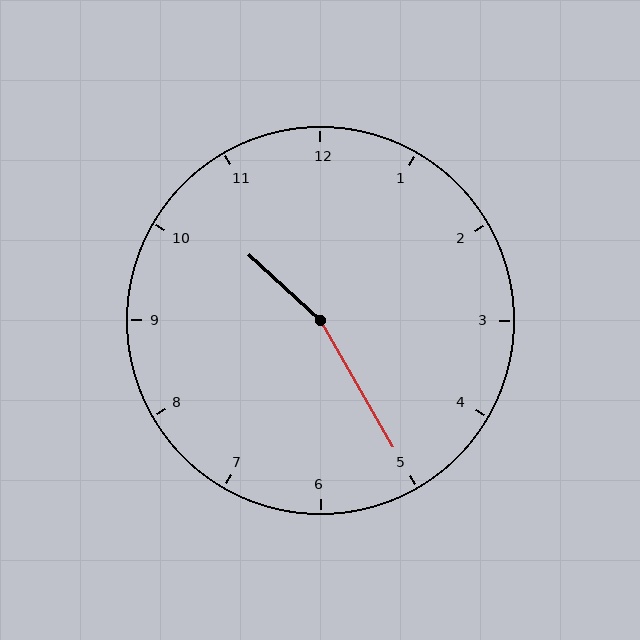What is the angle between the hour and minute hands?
Approximately 162 degrees.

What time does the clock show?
10:25.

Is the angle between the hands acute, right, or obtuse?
It is obtuse.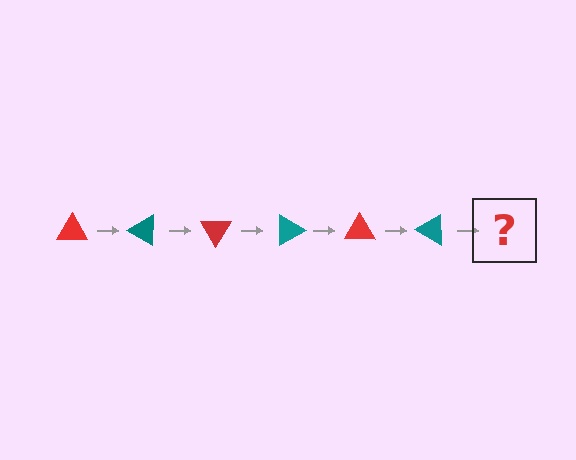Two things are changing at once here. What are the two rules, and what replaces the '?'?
The two rules are that it rotates 30 degrees each step and the color cycles through red and teal. The '?' should be a red triangle, rotated 180 degrees from the start.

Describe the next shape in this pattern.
It should be a red triangle, rotated 180 degrees from the start.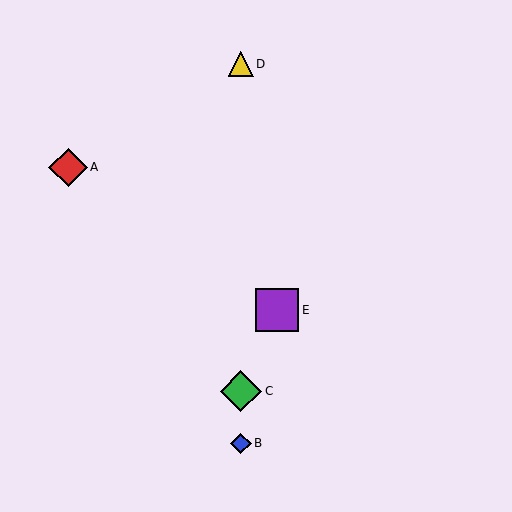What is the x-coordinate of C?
Object C is at x≈241.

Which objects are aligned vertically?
Objects B, C, D are aligned vertically.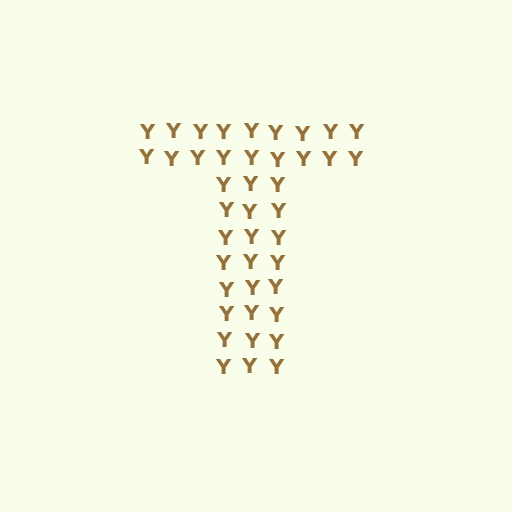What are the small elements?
The small elements are letter Y's.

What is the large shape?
The large shape is the letter T.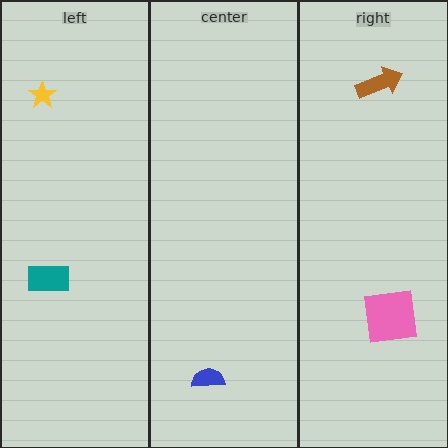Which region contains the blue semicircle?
The center region.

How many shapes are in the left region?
2.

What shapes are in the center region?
The blue semicircle.